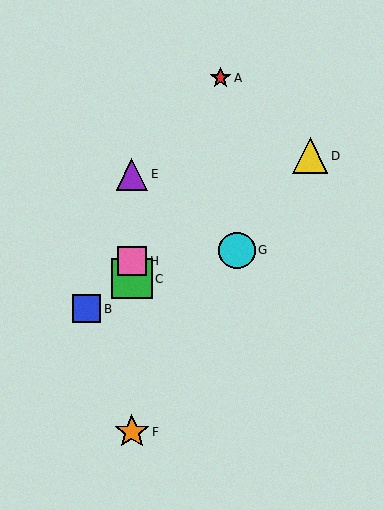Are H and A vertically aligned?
No, H is at x≈132 and A is at x≈220.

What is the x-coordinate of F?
Object F is at x≈132.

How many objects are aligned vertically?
4 objects (C, E, F, H) are aligned vertically.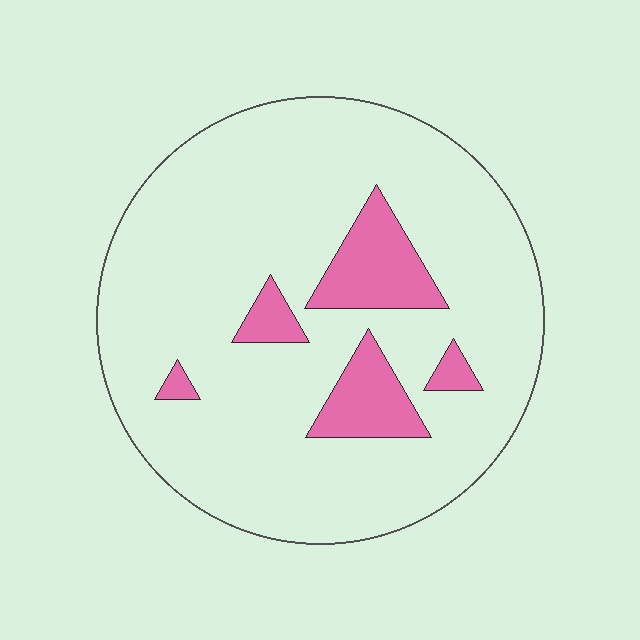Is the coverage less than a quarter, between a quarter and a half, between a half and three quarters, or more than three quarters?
Less than a quarter.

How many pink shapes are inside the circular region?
5.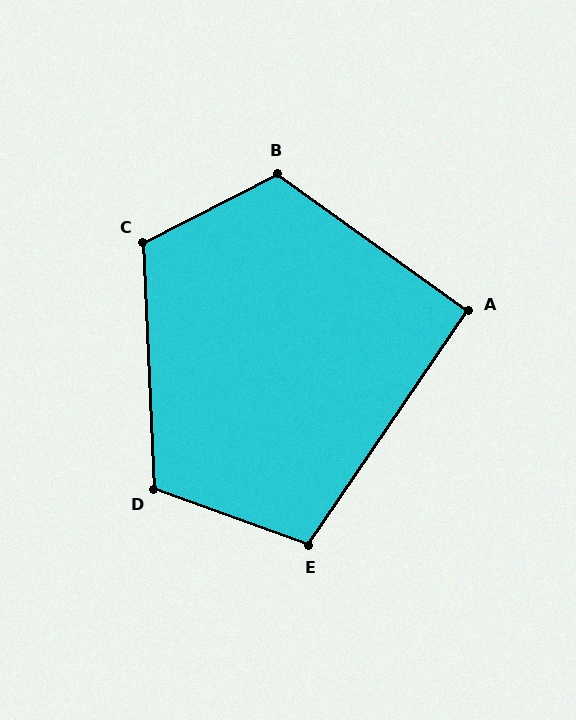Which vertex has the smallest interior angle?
A, at approximately 92 degrees.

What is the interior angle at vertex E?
Approximately 104 degrees (obtuse).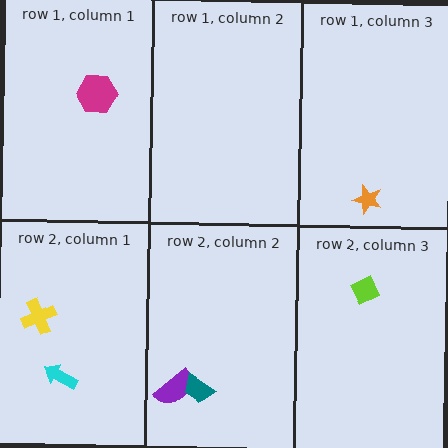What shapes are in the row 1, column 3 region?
The orange star.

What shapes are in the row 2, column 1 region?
The yellow cross, the cyan arrow.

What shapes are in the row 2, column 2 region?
The purple semicircle, the teal trapezoid.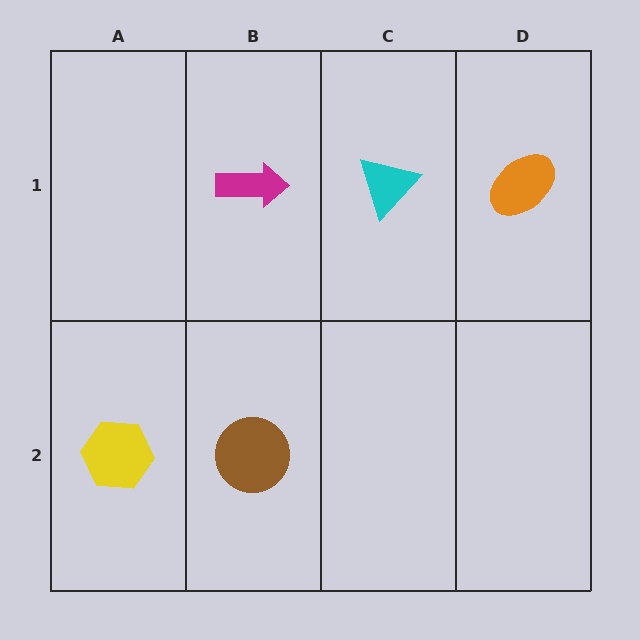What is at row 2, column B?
A brown circle.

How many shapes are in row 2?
2 shapes.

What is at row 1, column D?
An orange ellipse.